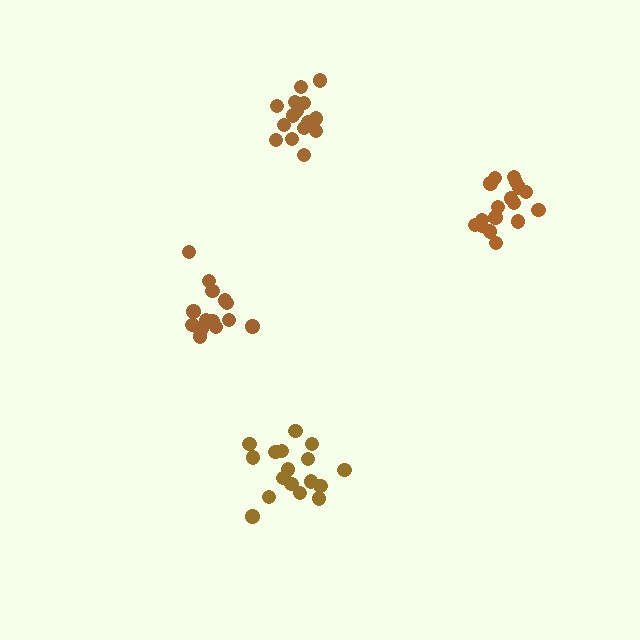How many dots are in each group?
Group 1: 17 dots, Group 2: 15 dots, Group 3: 17 dots, Group 4: 15 dots (64 total).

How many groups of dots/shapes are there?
There are 4 groups.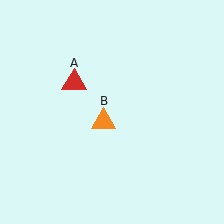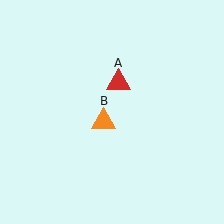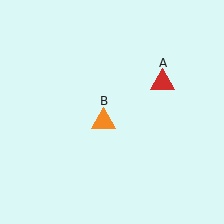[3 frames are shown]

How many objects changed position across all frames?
1 object changed position: red triangle (object A).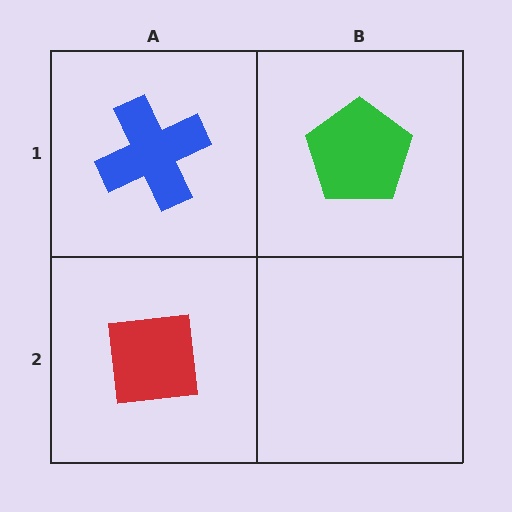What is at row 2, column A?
A red square.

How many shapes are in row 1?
2 shapes.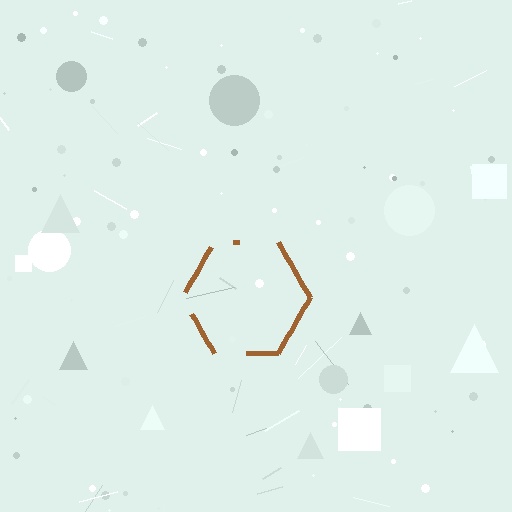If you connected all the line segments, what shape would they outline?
They would outline a hexagon.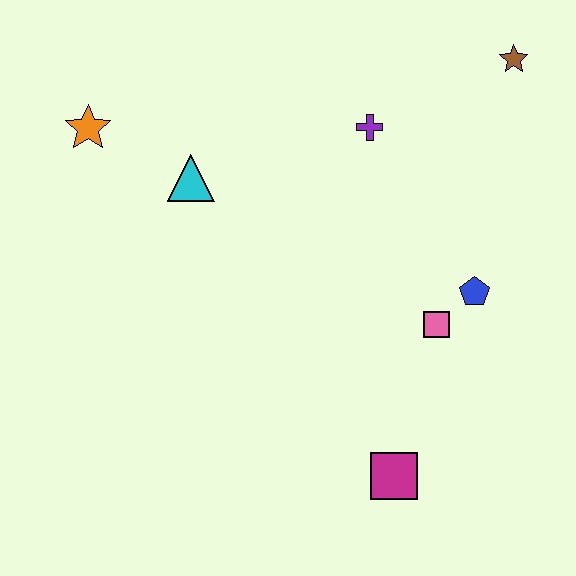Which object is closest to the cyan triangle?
The orange star is closest to the cyan triangle.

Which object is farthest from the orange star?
The magenta square is farthest from the orange star.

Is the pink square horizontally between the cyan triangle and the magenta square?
No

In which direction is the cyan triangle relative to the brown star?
The cyan triangle is to the left of the brown star.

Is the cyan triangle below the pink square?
No